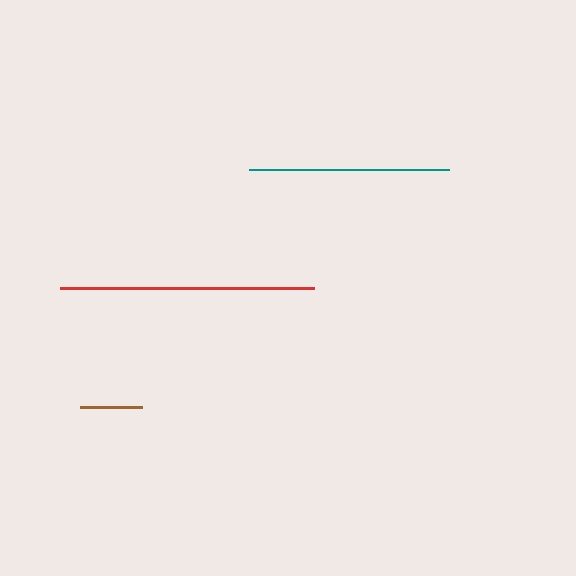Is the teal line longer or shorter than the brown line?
The teal line is longer than the brown line.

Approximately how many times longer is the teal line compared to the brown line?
The teal line is approximately 3.3 times the length of the brown line.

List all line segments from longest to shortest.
From longest to shortest: red, teal, brown.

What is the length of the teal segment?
The teal segment is approximately 200 pixels long.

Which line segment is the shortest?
The brown line is the shortest at approximately 61 pixels.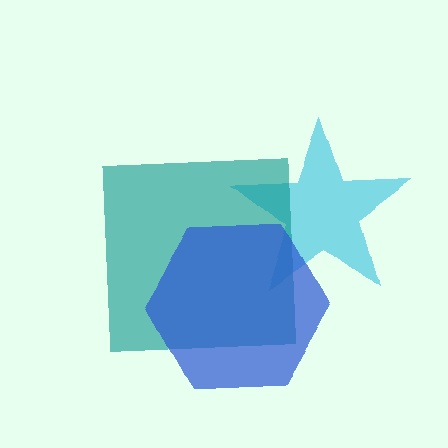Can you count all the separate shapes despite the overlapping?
Yes, there are 3 separate shapes.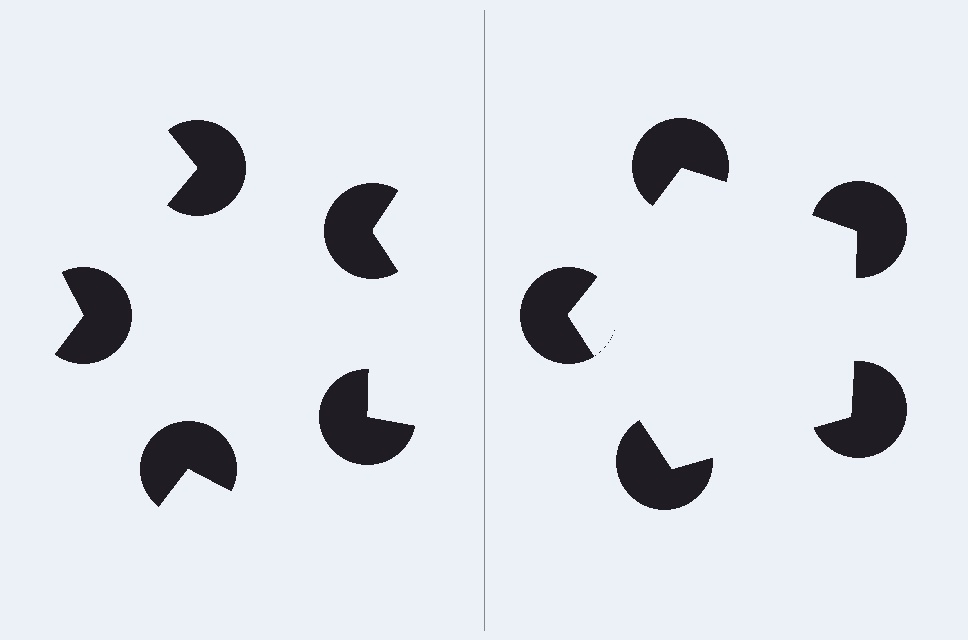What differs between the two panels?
The pac-man discs are positioned identically on both sides; only the wedge orientations differ. On the right they align to a pentagon; on the left they are misaligned.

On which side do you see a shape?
An illusory pentagon appears on the right side. On the left side the wedge cuts are rotated, so no coherent shape forms.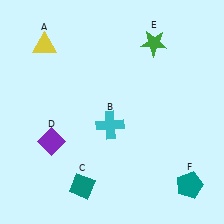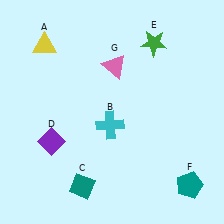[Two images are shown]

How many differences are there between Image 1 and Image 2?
There is 1 difference between the two images.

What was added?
A pink triangle (G) was added in Image 2.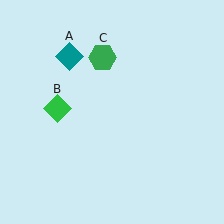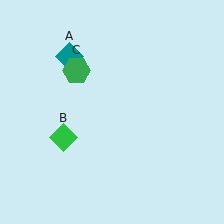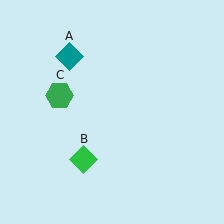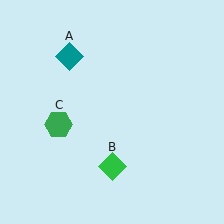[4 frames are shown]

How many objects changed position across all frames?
2 objects changed position: green diamond (object B), green hexagon (object C).